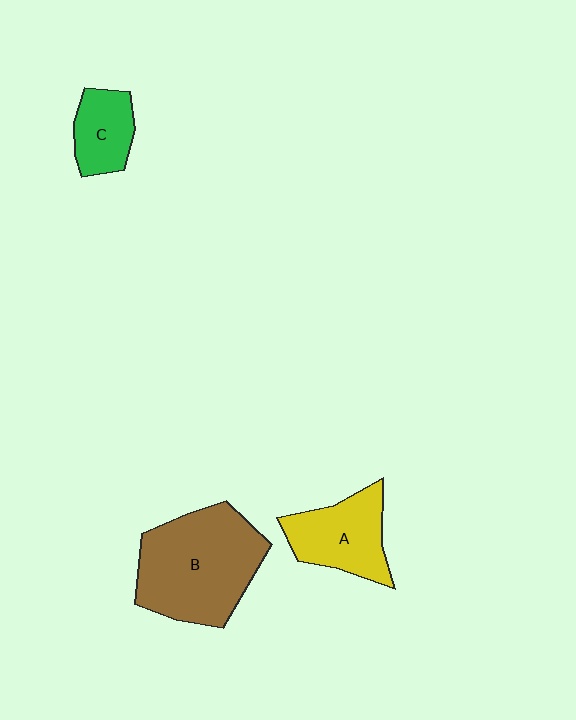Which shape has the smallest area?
Shape C (green).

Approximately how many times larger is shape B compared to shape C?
Approximately 2.6 times.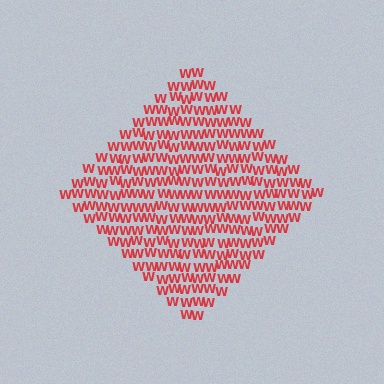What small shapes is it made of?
It is made of small letter W's.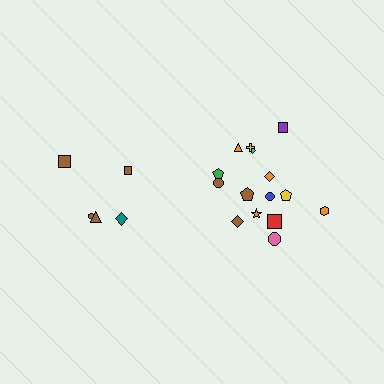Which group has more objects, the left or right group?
The right group.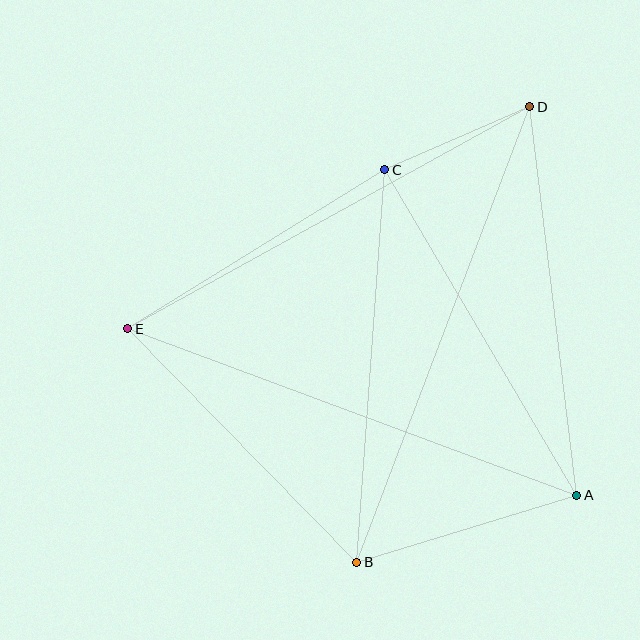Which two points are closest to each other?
Points C and D are closest to each other.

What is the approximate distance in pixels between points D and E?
The distance between D and E is approximately 459 pixels.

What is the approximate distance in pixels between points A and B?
The distance between A and B is approximately 230 pixels.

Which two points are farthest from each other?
Points B and D are farthest from each other.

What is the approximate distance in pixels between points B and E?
The distance between B and E is approximately 327 pixels.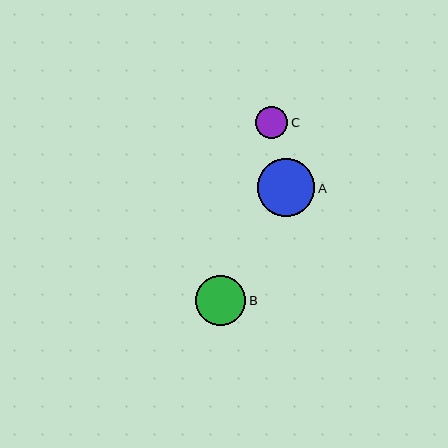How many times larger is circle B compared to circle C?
Circle B is approximately 1.5 times the size of circle C.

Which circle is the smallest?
Circle C is the smallest with a size of approximately 32 pixels.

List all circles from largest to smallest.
From largest to smallest: A, B, C.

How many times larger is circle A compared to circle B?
Circle A is approximately 1.2 times the size of circle B.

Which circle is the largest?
Circle A is the largest with a size of approximately 57 pixels.